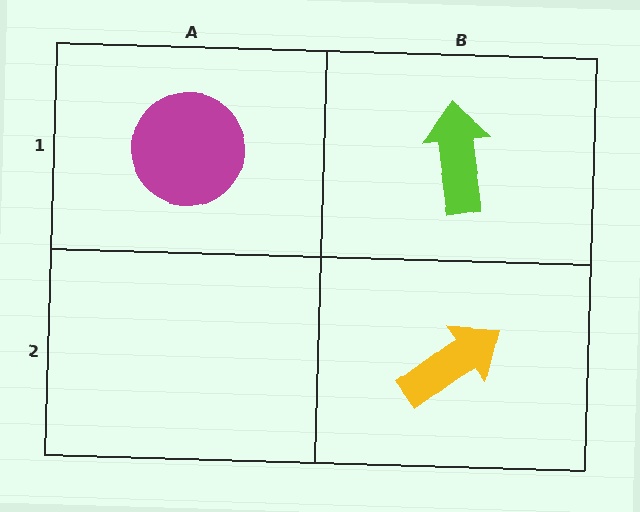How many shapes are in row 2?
1 shape.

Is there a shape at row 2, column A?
No, that cell is empty.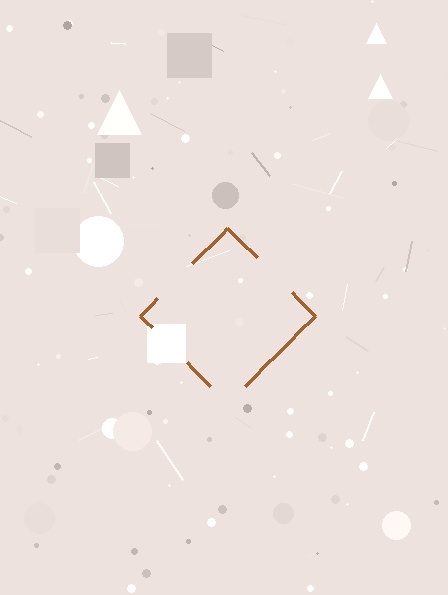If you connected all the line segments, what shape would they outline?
They would outline a diamond.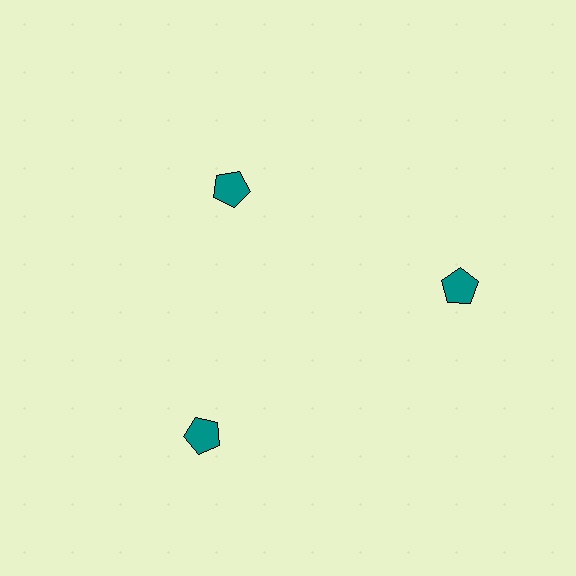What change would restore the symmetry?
The symmetry would be restored by moving it outward, back onto the ring so that all 3 pentagons sit at equal angles and equal distance from the center.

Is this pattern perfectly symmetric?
No. The 3 teal pentagons are arranged in a ring, but one element near the 11 o'clock position is pulled inward toward the center, breaking the 3-fold rotational symmetry.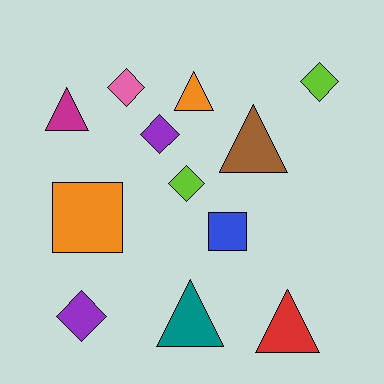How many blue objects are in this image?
There is 1 blue object.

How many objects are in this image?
There are 12 objects.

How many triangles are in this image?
There are 5 triangles.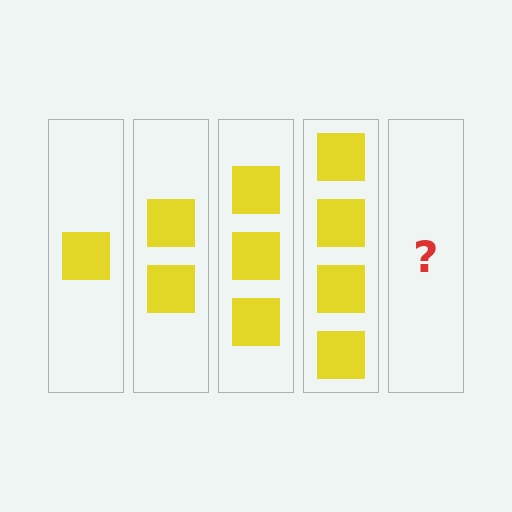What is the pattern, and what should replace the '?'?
The pattern is that each step adds one more square. The '?' should be 5 squares.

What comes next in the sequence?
The next element should be 5 squares.